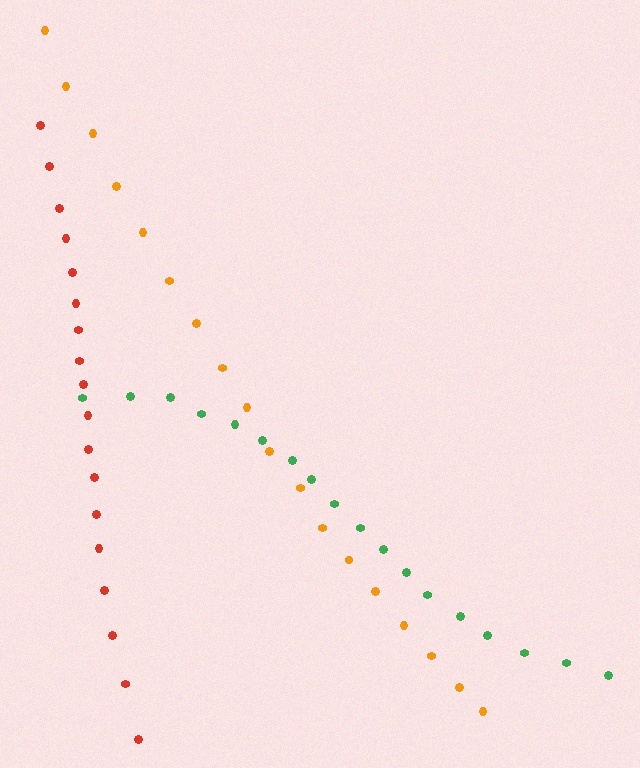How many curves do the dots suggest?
There are 3 distinct paths.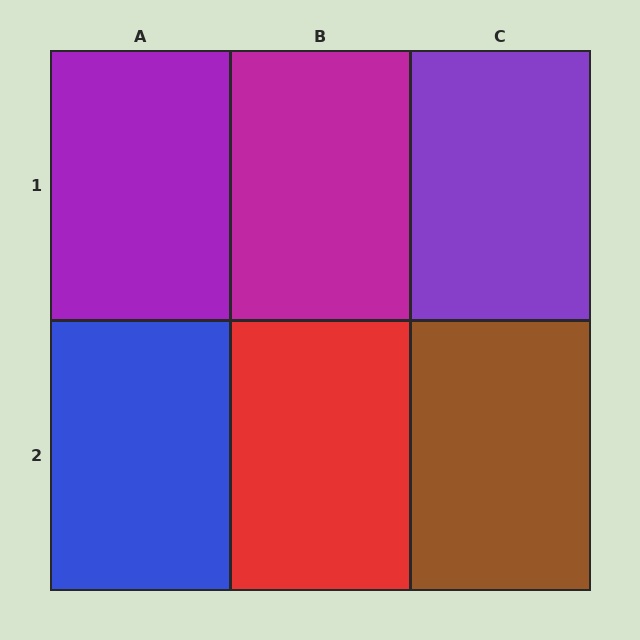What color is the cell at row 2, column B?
Red.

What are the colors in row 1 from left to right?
Purple, magenta, purple.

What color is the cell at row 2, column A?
Blue.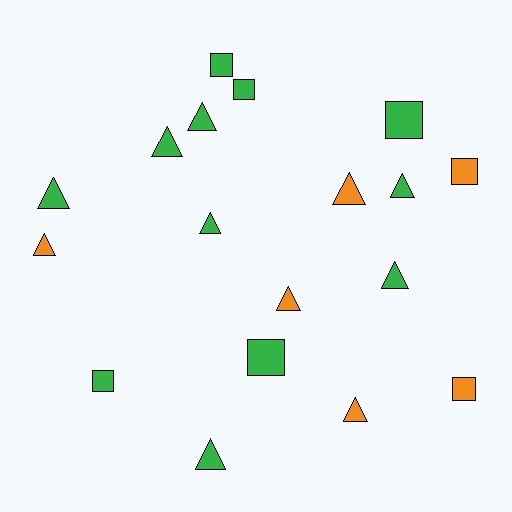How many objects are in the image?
There are 18 objects.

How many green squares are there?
There are 5 green squares.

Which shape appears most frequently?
Triangle, with 11 objects.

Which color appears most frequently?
Green, with 12 objects.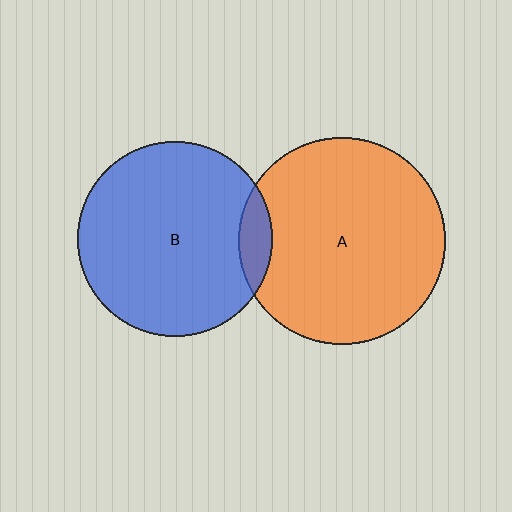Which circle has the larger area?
Circle A (orange).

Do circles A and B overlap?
Yes.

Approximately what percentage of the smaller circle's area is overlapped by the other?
Approximately 10%.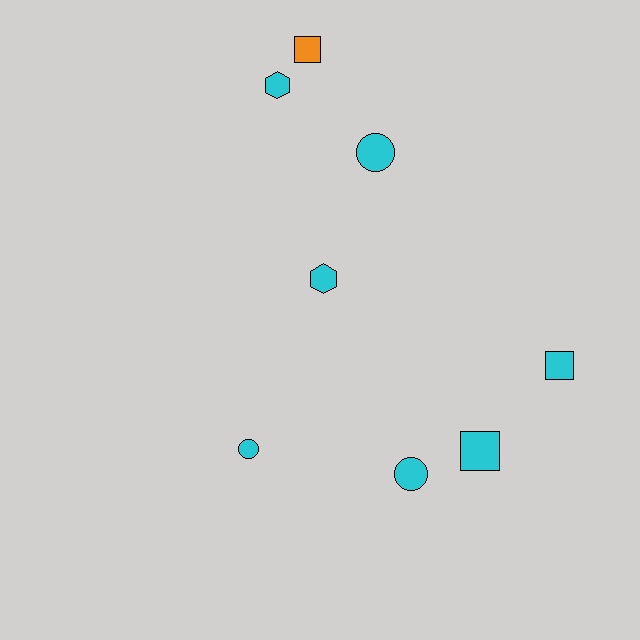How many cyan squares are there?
There are 2 cyan squares.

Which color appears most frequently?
Cyan, with 7 objects.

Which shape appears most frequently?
Circle, with 3 objects.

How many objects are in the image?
There are 8 objects.